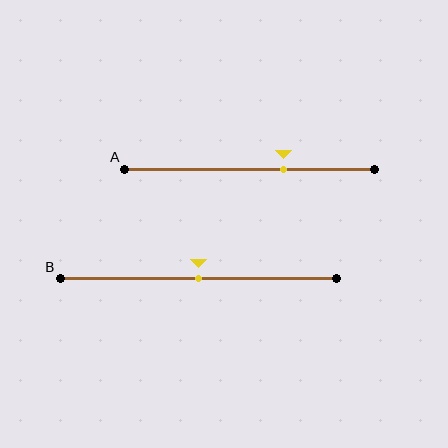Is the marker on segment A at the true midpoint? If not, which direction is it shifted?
No, the marker on segment A is shifted to the right by about 14% of the segment length.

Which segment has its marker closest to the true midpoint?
Segment B has its marker closest to the true midpoint.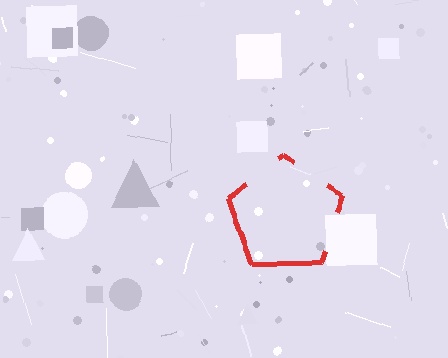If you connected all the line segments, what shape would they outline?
They would outline a pentagon.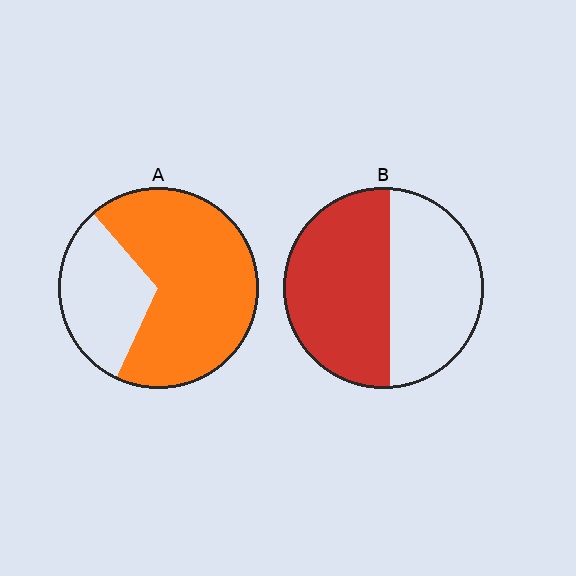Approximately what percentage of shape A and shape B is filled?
A is approximately 70% and B is approximately 55%.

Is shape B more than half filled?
Yes.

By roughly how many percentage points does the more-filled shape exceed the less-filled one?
By roughly 15 percentage points (A over B).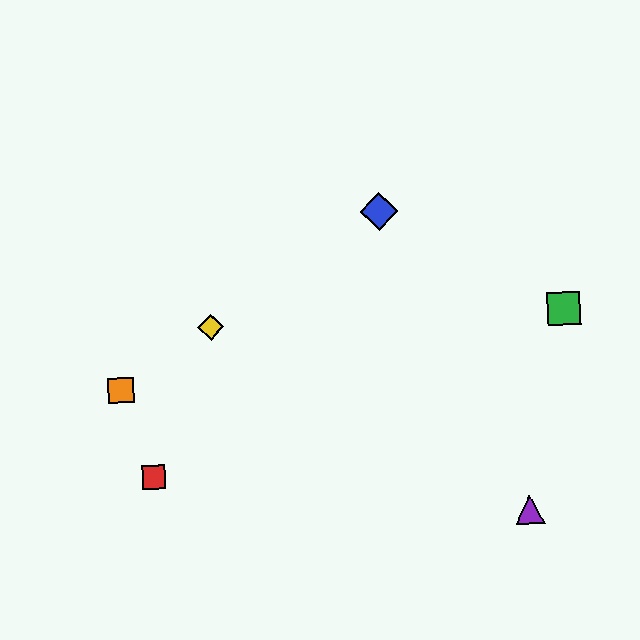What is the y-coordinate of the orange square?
The orange square is at y≈390.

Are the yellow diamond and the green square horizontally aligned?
Yes, both are at y≈327.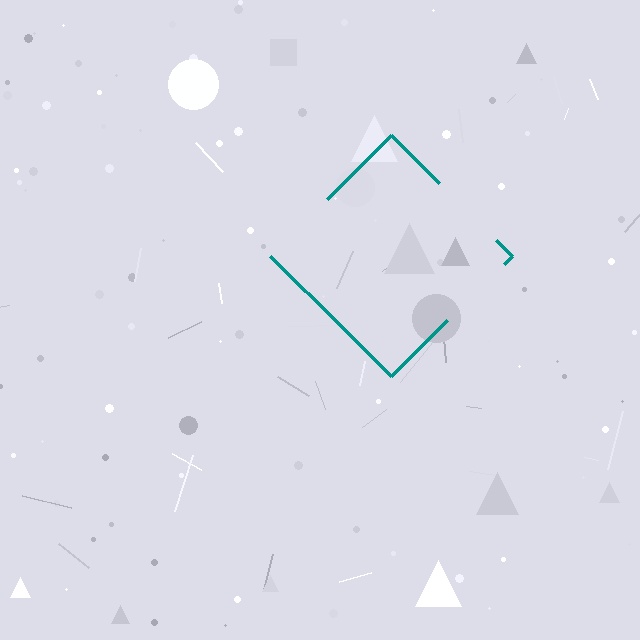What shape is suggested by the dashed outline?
The dashed outline suggests a diamond.